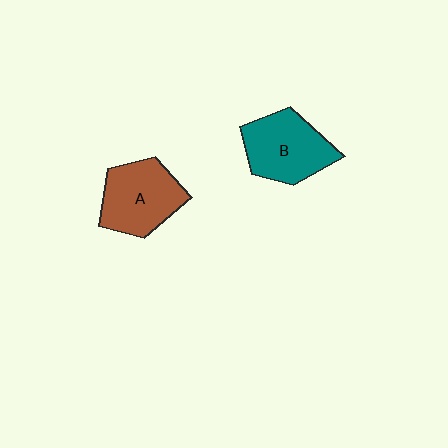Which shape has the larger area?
Shape B (teal).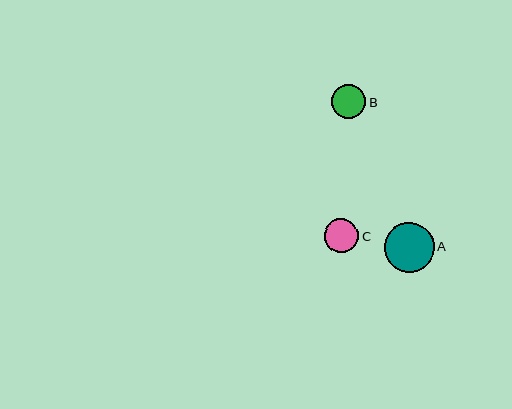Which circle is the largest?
Circle A is the largest with a size of approximately 50 pixels.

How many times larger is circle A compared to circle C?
Circle A is approximately 1.5 times the size of circle C.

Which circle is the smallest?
Circle B is the smallest with a size of approximately 34 pixels.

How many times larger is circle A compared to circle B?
Circle A is approximately 1.5 times the size of circle B.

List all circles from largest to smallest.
From largest to smallest: A, C, B.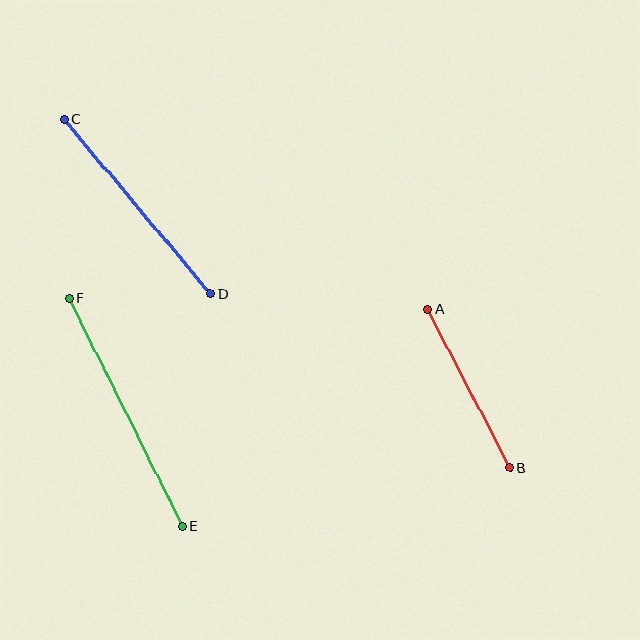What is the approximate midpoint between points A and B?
The midpoint is at approximately (469, 389) pixels.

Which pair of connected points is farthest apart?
Points E and F are farthest apart.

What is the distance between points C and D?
The distance is approximately 227 pixels.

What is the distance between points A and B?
The distance is approximately 178 pixels.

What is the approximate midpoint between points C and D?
The midpoint is at approximately (137, 206) pixels.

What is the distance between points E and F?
The distance is approximately 255 pixels.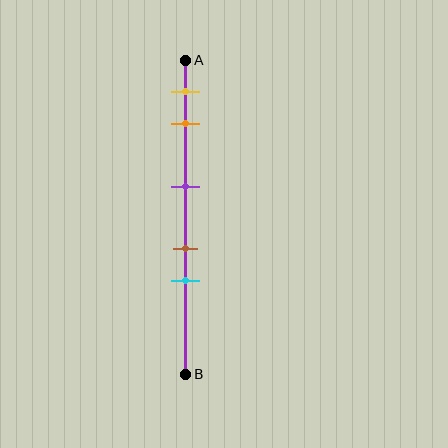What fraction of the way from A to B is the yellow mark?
The yellow mark is approximately 10% (0.1) of the way from A to B.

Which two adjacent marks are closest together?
The brown and cyan marks are the closest adjacent pair.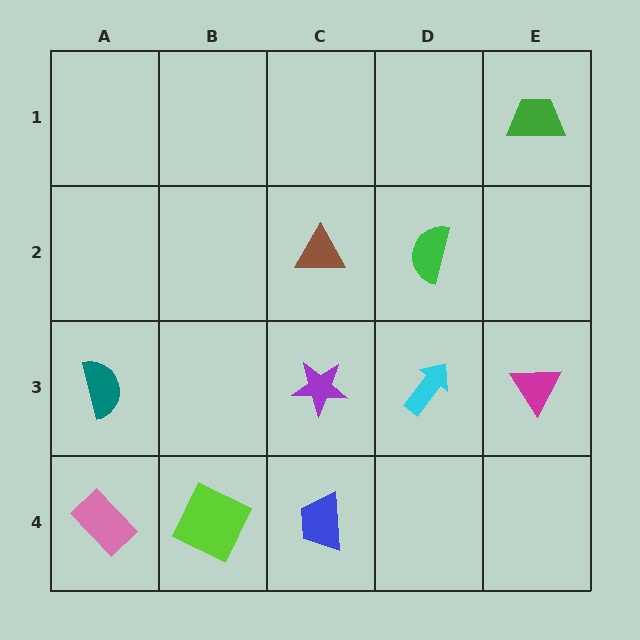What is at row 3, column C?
A purple star.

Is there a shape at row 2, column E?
No, that cell is empty.